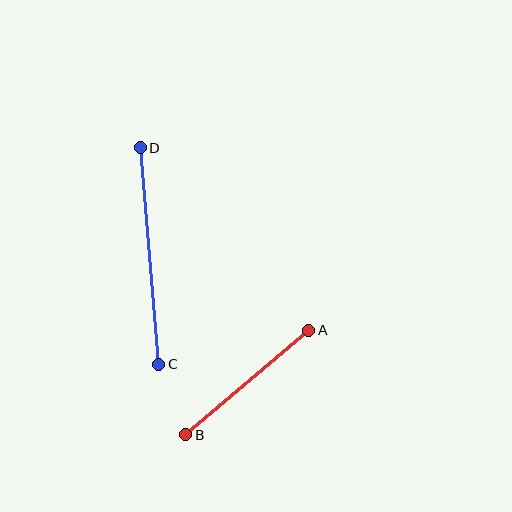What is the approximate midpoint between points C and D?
The midpoint is at approximately (150, 256) pixels.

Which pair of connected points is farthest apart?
Points C and D are farthest apart.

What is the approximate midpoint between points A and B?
The midpoint is at approximately (247, 382) pixels.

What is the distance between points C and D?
The distance is approximately 217 pixels.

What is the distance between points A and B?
The distance is approximately 162 pixels.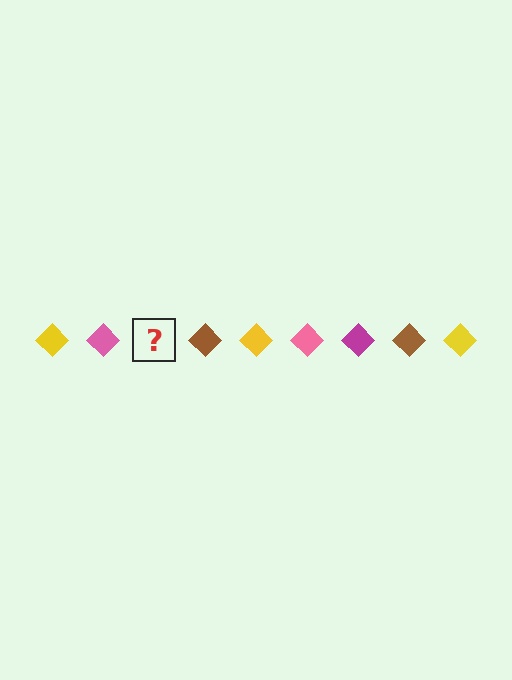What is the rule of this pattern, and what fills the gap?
The rule is that the pattern cycles through yellow, pink, magenta, brown diamonds. The gap should be filled with a magenta diamond.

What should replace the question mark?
The question mark should be replaced with a magenta diamond.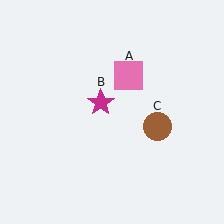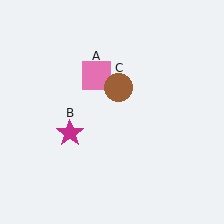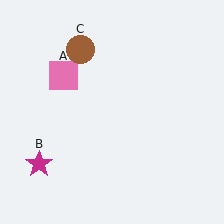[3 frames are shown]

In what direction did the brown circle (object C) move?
The brown circle (object C) moved up and to the left.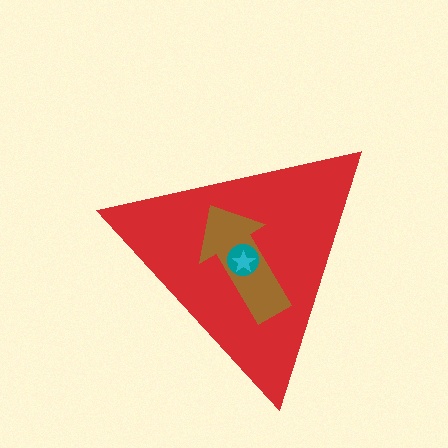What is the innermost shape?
The cyan star.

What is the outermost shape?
The red triangle.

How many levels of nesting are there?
4.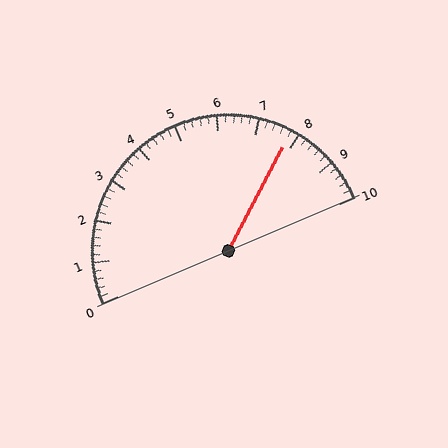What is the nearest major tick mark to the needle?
The nearest major tick mark is 8.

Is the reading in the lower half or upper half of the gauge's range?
The reading is in the upper half of the range (0 to 10).